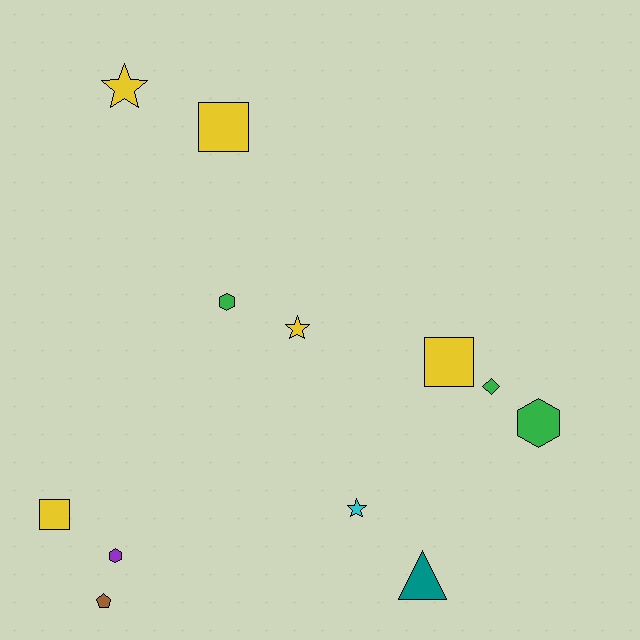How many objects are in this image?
There are 12 objects.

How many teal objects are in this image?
There is 1 teal object.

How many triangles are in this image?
There is 1 triangle.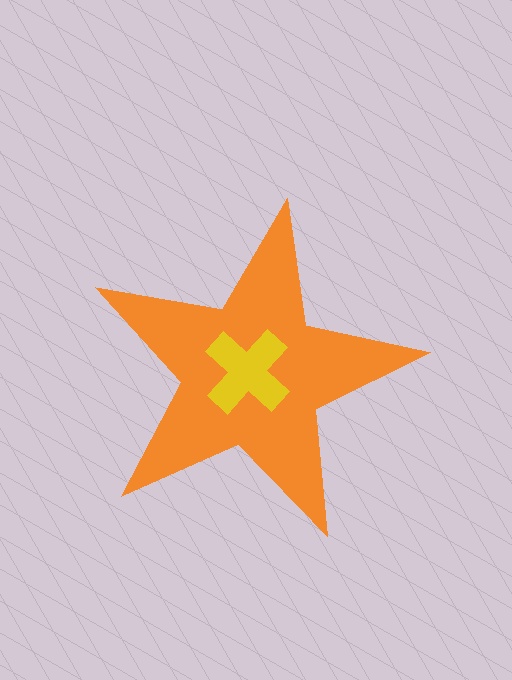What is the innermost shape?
The yellow cross.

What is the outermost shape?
The orange star.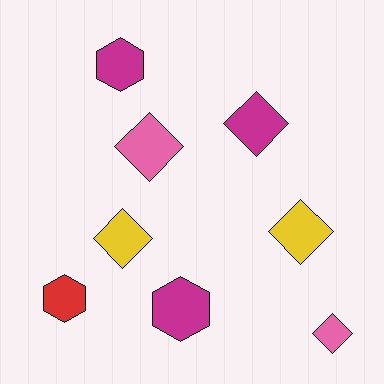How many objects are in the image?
There are 8 objects.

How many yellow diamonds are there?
There are 2 yellow diamonds.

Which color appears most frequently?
Magenta, with 3 objects.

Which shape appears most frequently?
Diamond, with 5 objects.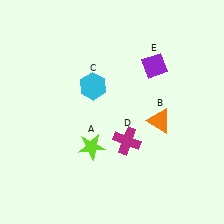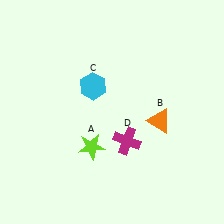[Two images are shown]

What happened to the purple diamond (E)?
The purple diamond (E) was removed in Image 2. It was in the top-right area of Image 1.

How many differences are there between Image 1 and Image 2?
There is 1 difference between the two images.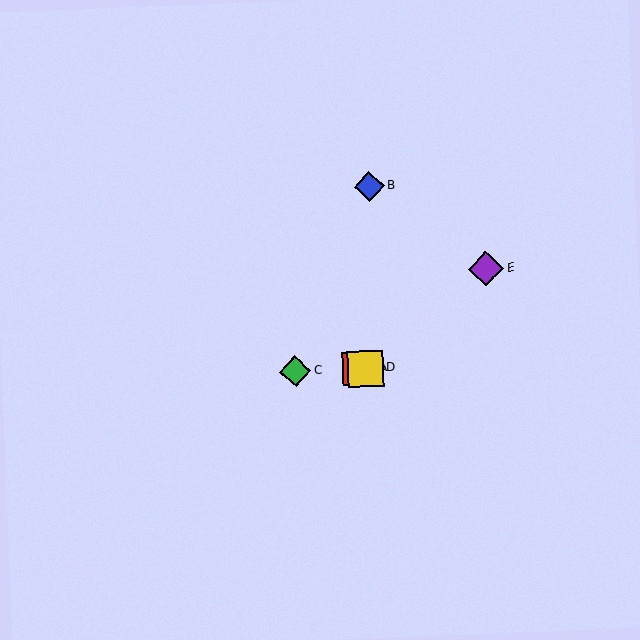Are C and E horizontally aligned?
No, C is at y≈371 and E is at y≈269.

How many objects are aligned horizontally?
3 objects (A, C, D) are aligned horizontally.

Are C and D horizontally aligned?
Yes, both are at y≈371.